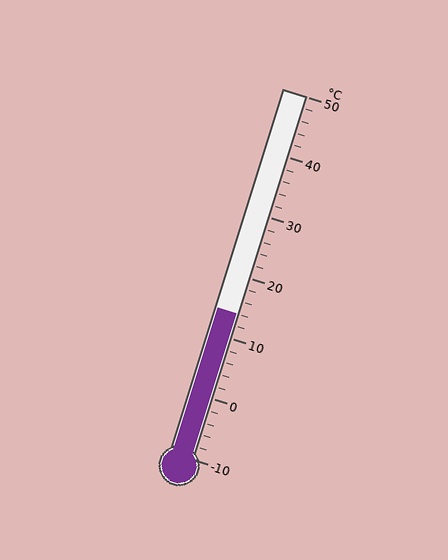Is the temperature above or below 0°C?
The temperature is above 0°C.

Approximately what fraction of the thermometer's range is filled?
The thermometer is filled to approximately 40% of its range.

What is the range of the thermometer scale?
The thermometer scale ranges from -10°C to 50°C.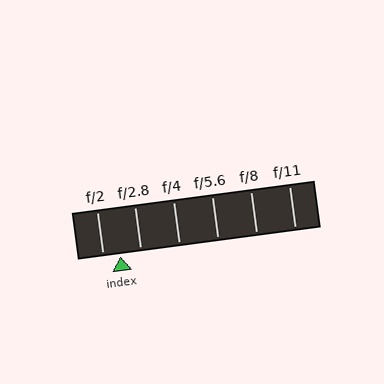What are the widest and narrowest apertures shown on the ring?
The widest aperture shown is f/2 and the narrowest is f/11.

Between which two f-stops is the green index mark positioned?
The index mark is between f/2 and f/2.8.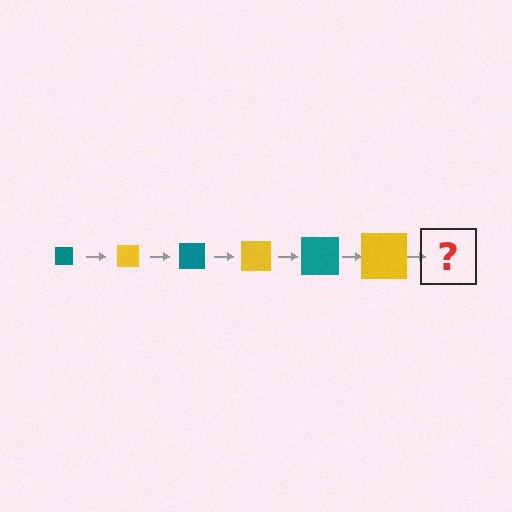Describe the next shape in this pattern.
It should be a teal square, larger than the previous one.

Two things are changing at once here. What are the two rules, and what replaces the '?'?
The two rules are that the square grows larger each step and the color cycles through teal and yellow. The '?' should be a teal square, larger than the previous one.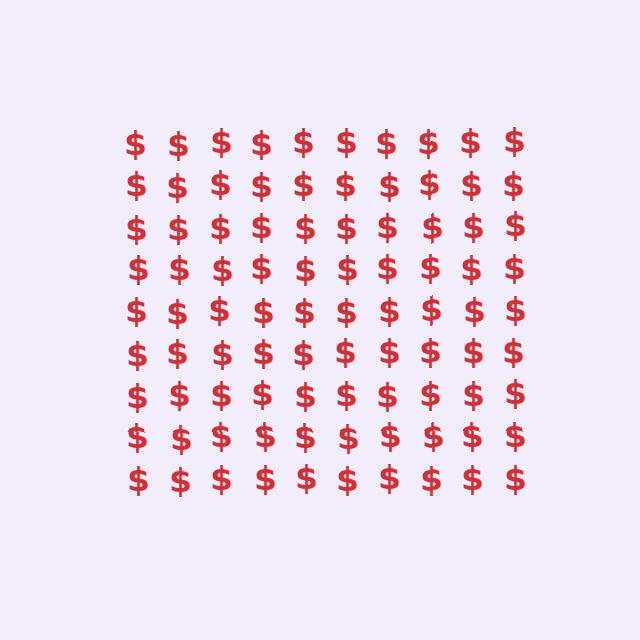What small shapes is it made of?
It is made of small dollar signs.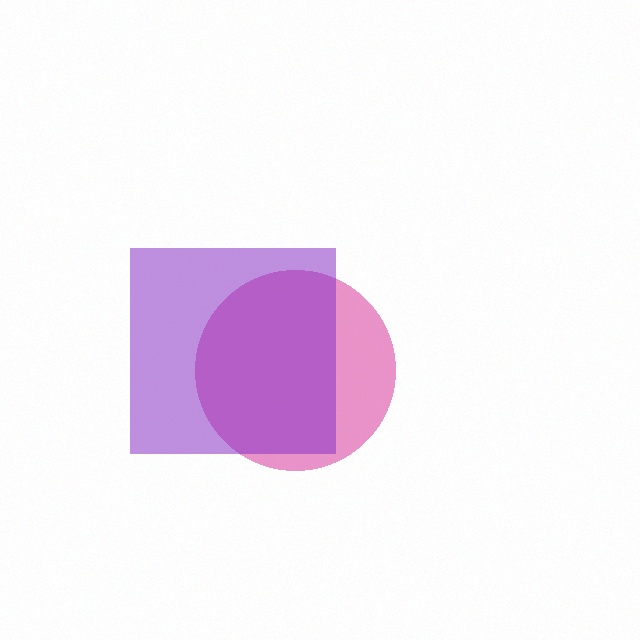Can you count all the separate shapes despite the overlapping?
Yes, there are 2 separate shapes.